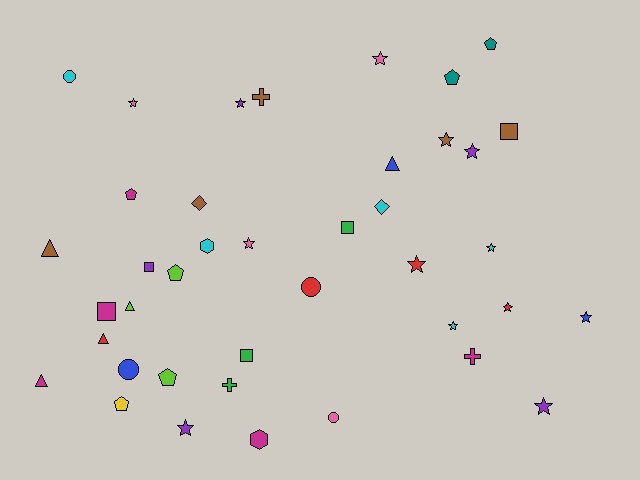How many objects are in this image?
There are 40 objects.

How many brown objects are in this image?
There are 5 brown objects.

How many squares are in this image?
There are 5 squares.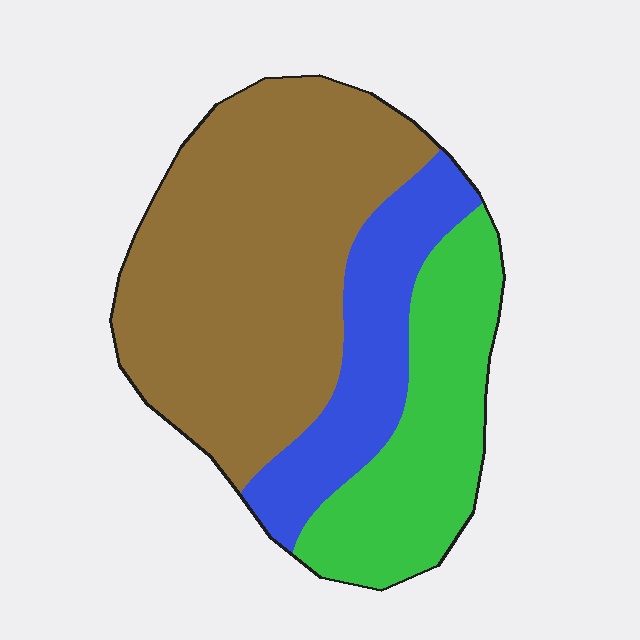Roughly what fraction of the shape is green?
Green takes up between a sixth and a third of the shape.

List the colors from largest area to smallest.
From largest to smallest: brown, green, blue.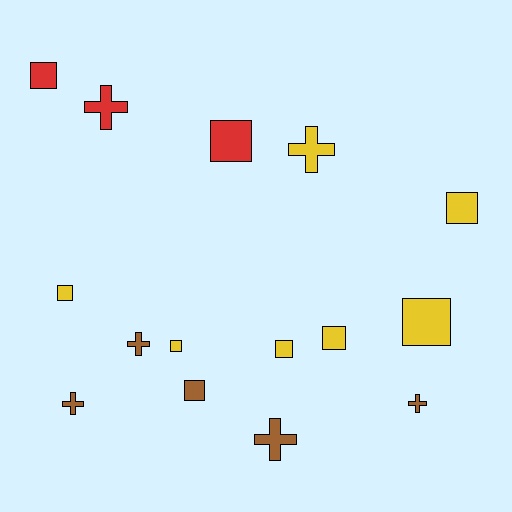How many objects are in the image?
There are 15 objects.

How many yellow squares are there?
There are 6 yellow squares.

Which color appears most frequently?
Yellow, with 7 objects.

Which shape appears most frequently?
Square, with 9 objects.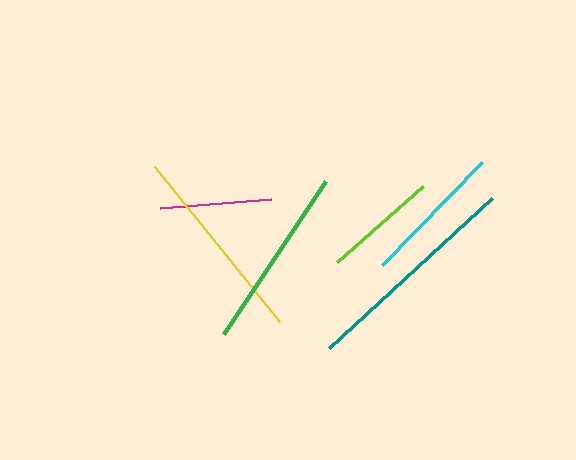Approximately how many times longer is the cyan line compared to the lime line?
The cyan line is approximately 1.3 times the length of the lime line.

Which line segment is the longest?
The teal line is the longest at approximately 222 pixels.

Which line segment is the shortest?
The magenta line is the shortest at approximately 111 pixels.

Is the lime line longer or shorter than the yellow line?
The yellow line is longer than the lime line.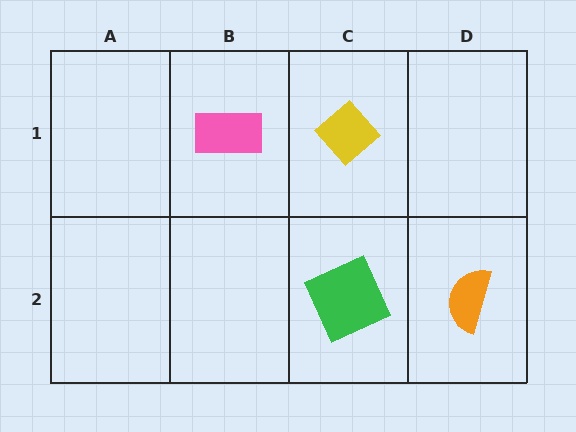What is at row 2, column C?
A green square.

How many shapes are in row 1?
2 shapes.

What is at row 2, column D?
An orange semicircle.